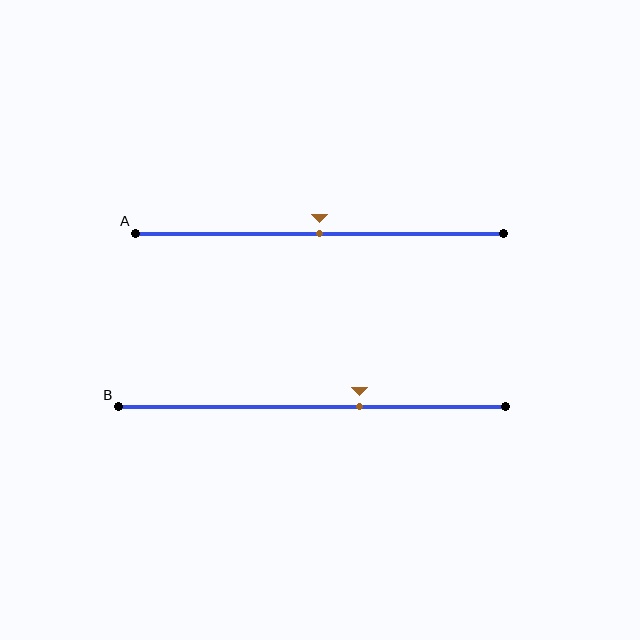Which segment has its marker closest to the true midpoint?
Segment A has its marker closest to the true midpoint.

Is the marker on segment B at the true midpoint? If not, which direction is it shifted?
No, the marker on segment B is shifted to the right by about 12% of the segment length.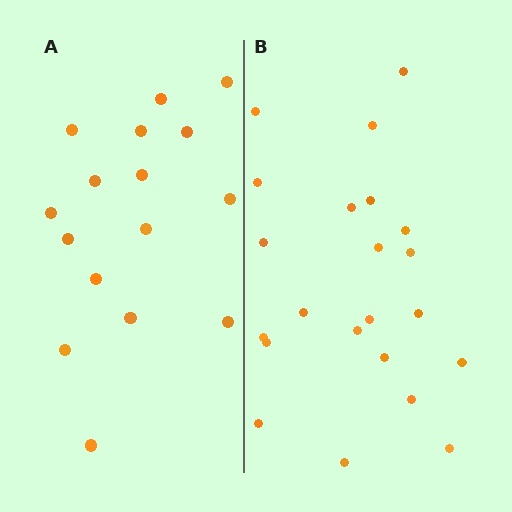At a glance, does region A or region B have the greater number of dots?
Region B (the right region) has more dots.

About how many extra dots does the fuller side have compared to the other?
Region B has about 6 more dots than region A.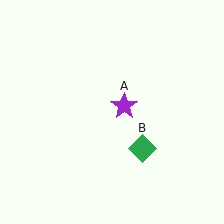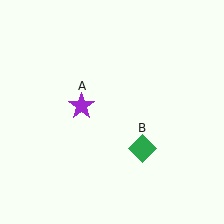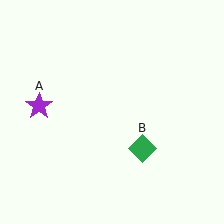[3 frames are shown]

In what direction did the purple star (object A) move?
The purple star (object A) moved left.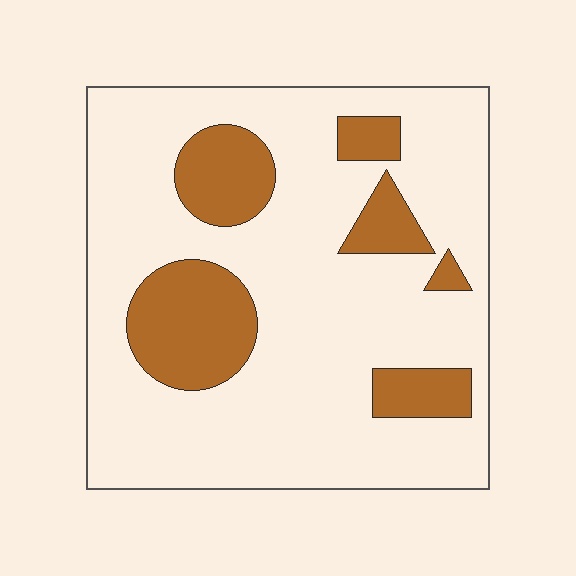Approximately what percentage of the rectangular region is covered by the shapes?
Approximately 20%.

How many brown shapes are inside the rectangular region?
6.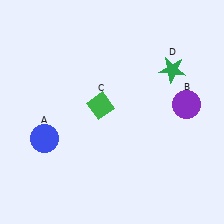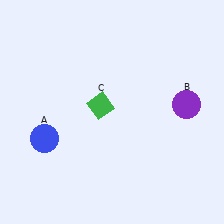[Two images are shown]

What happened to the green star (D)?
The green star (D) was removed in Image 2. It was in the top-right area of Image 1.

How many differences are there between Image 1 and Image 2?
There is 1 difference between the two images.